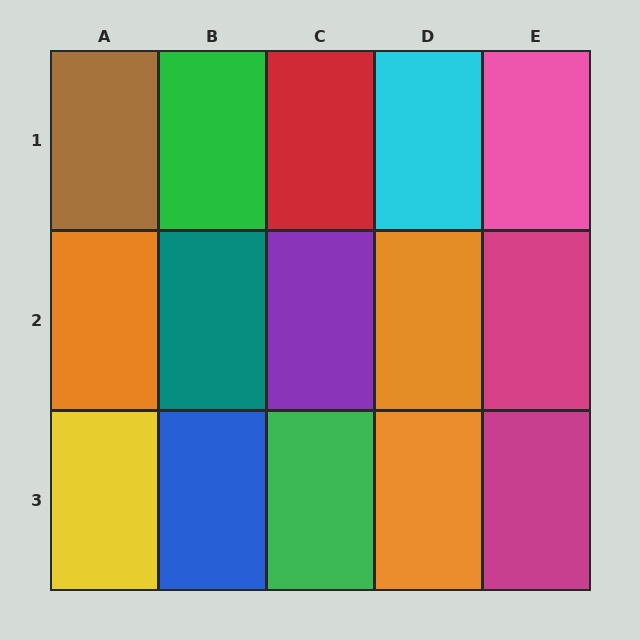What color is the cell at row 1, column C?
Red.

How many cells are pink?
1 cell is pink.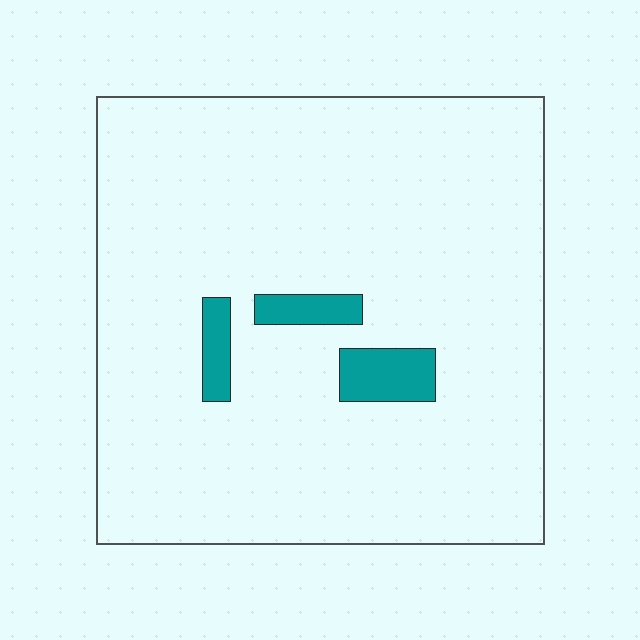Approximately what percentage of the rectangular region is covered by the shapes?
Approximately 5%.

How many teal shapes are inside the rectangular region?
3.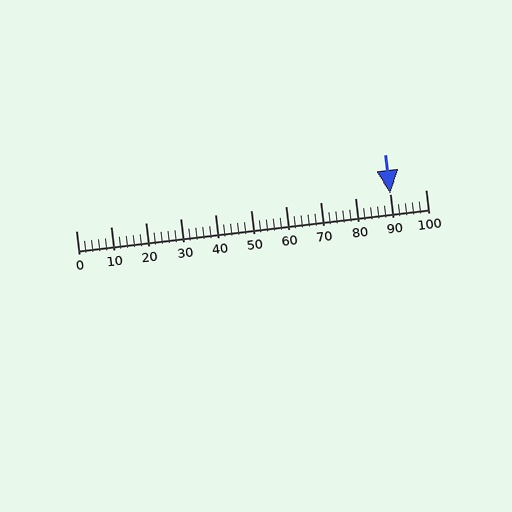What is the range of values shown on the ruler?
The ruler shows values from 0 to 100.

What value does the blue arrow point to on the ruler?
The blue arrow points to approximately 90.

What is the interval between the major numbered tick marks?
The major tick marks are spaced 10 units apart.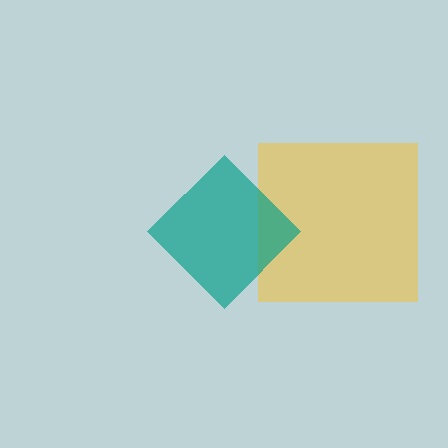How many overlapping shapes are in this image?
There are 2 overlapping shapes in the image.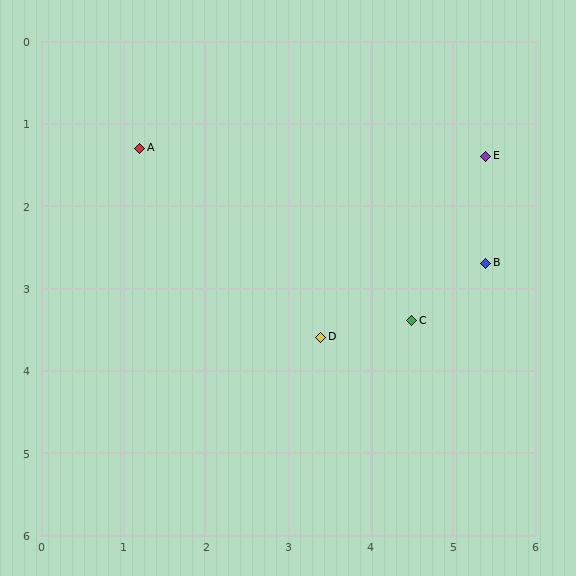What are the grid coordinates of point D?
Point D is at approximately (3.4, 3.6).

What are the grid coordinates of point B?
Point B is at approximately (5.4, 2.7).